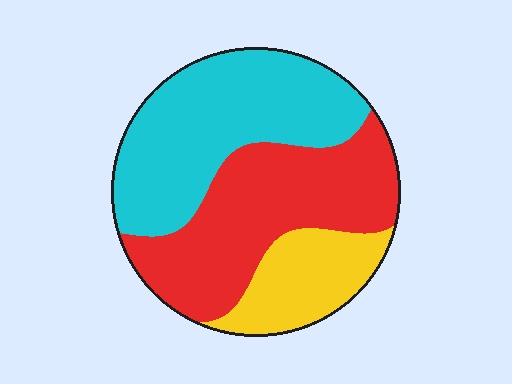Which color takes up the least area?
Yellow, at roughly 20%.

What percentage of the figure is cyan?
Cyan covers about 40% of the figure.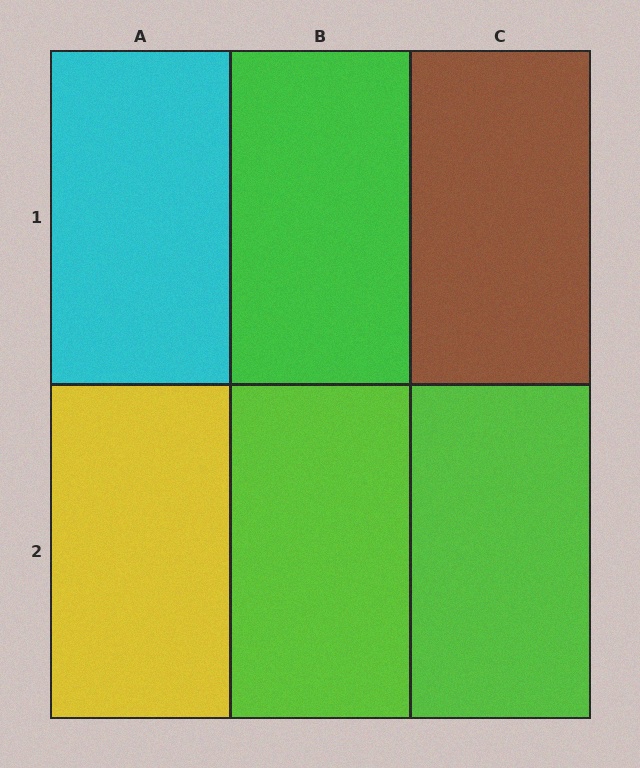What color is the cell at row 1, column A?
Cyan.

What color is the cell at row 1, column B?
Green.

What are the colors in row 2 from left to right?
Yellow, lime, lime.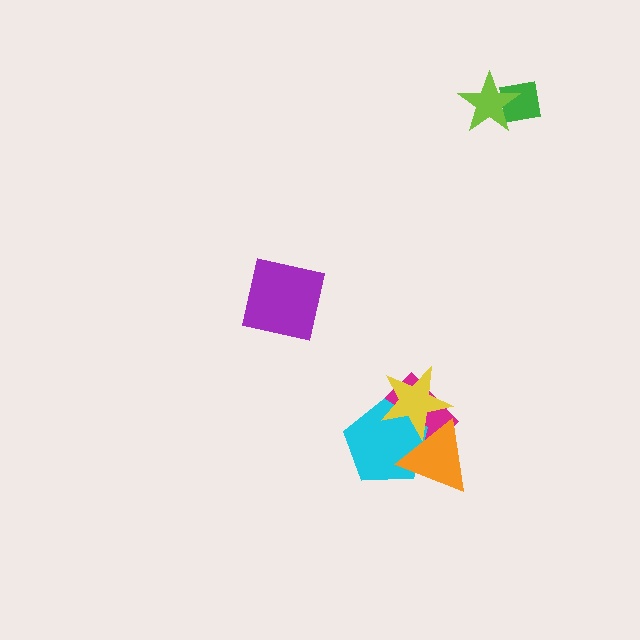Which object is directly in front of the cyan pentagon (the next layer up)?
The yellow star is directly in front of the cyan pentagon.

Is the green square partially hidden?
Yes, it is partially covered by another shape.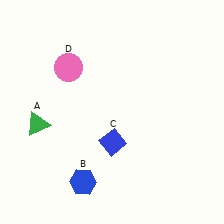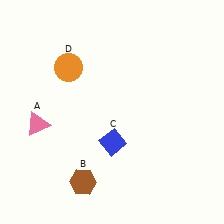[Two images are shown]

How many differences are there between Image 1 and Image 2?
There are 3 differences between the two images.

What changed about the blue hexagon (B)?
In Image 1, B is blue. In Image 2, it changed to brown.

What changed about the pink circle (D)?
In Image 1, D is pink. In Image 2, it changed to orange.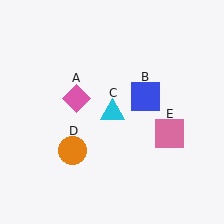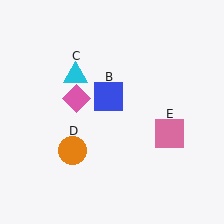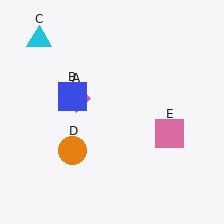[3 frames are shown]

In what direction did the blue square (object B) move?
The blue square (object B) moved left.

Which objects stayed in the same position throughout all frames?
Pink diamond (object A) and orange circle (object D) and pink square (object E) remained stationary.